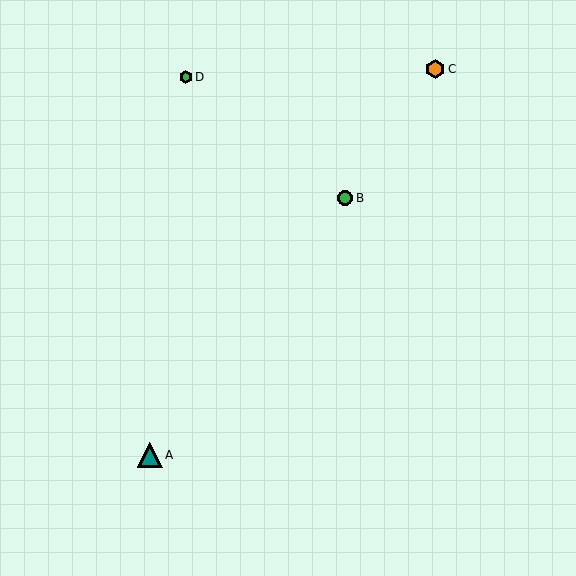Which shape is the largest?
The teal triangle (labeled A) is the largest.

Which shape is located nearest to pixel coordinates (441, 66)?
The orange hexagon (labeled C) at (435, 69) is nearest to that location.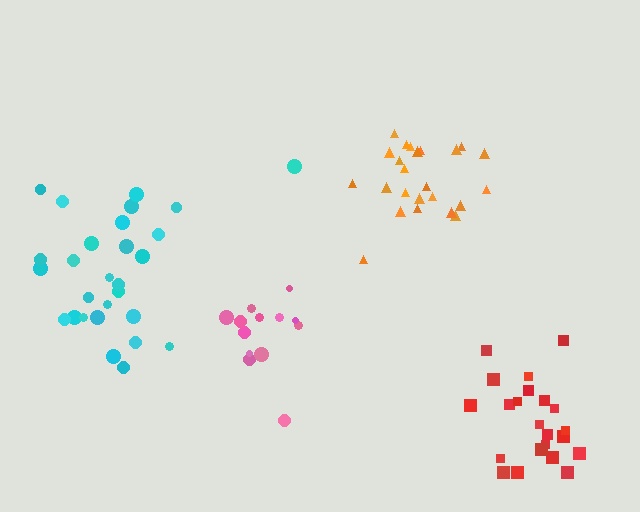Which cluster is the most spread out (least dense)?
Cyan.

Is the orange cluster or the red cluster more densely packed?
Red.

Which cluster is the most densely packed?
Red.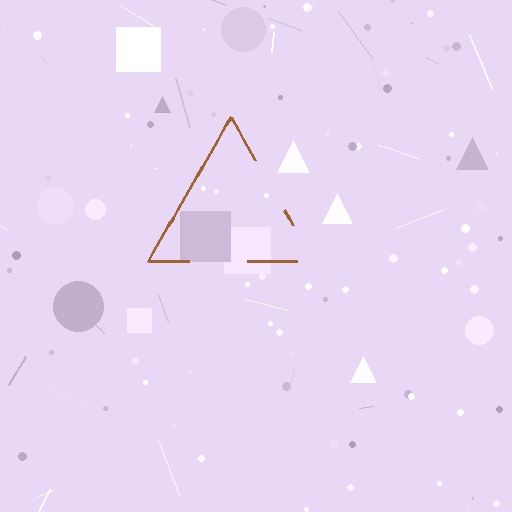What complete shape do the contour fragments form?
The contour fragments form a triangle.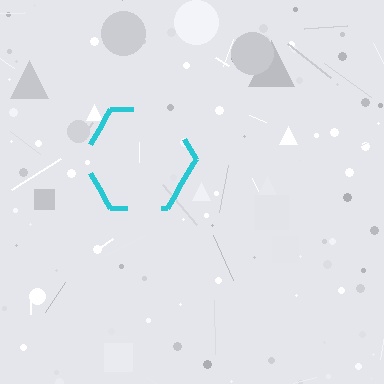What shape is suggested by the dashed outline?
The dashed outline suggests a hexagon.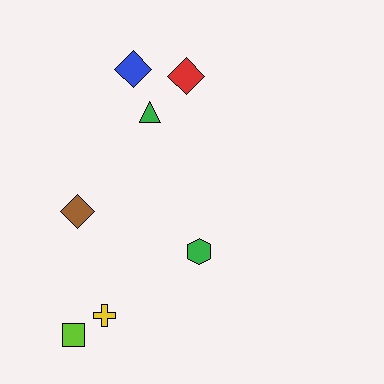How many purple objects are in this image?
There are no purple objects.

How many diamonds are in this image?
There are 3 diamonds.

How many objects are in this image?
There are 7 objects.